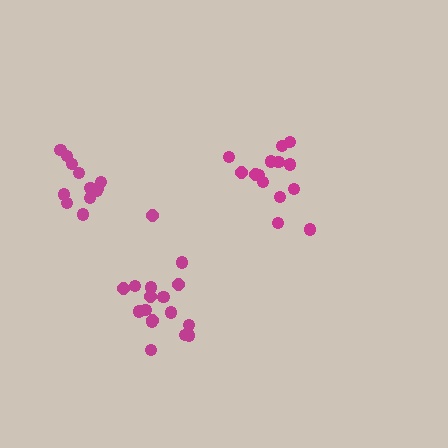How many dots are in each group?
Group 1: 16 dots, Group 2: 14 dots, Group 3: 13 dots (43 total).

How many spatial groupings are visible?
There are 3 spatial groupings.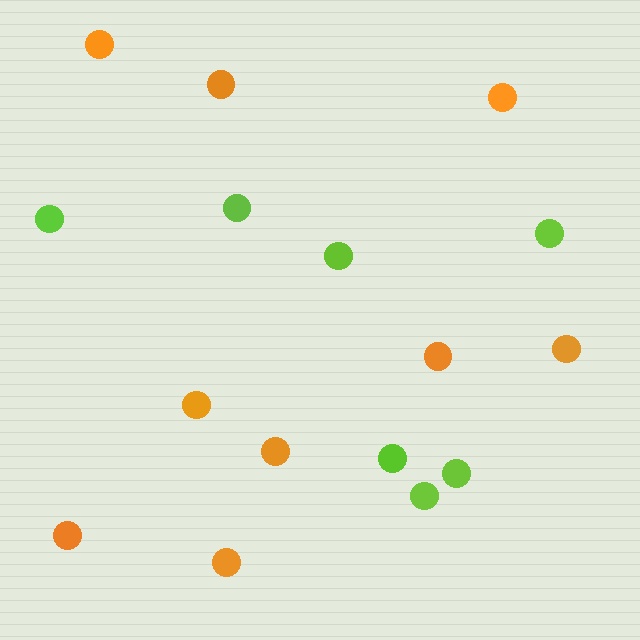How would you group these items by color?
There are 2 groups: one group of orange circles (9) and one group of lime circles (7).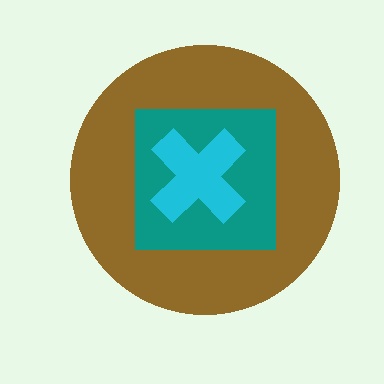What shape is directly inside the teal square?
The cyan cross.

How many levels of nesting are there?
3.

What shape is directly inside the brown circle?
The teal square.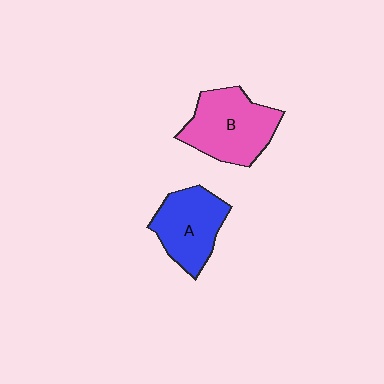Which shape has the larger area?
Shape B (pink).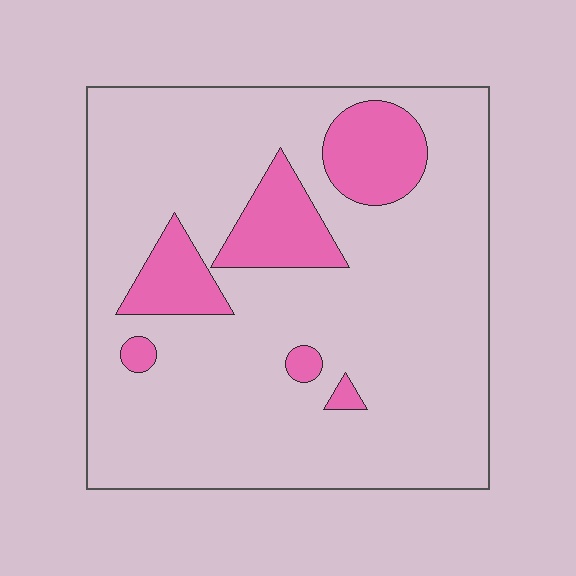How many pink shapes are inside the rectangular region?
6.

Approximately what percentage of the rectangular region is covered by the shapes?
Approximately 15%.